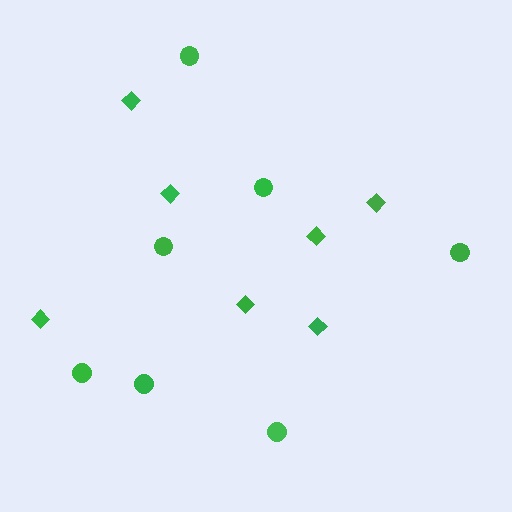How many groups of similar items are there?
There are 2 groups: one group of diamonds (7) and one group of circles (7).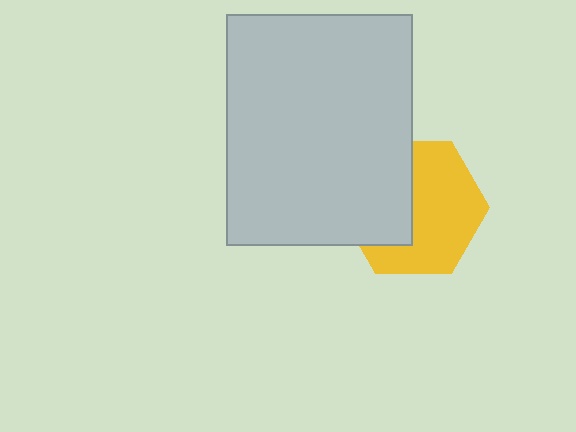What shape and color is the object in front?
The object in front is a light gray rectangle.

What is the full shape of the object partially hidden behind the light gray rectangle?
The partially hidden object is a yellow hexagon.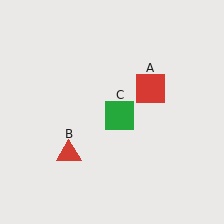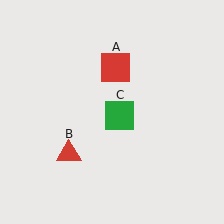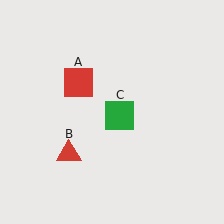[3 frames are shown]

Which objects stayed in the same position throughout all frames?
Red triangle (object B) and green square (object C) remained stationary.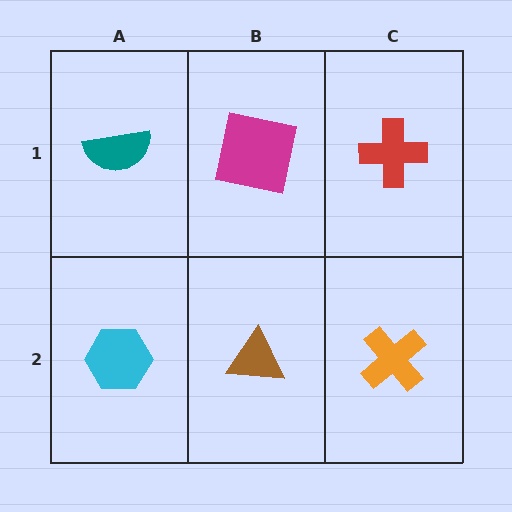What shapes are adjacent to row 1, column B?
A brown triangle (row 2, column B), a teal semicircle (row 1, column A), a red cross (row 1, column C).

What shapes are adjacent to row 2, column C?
A red cross (row 1, column C), a brown triangle (row 2, column B).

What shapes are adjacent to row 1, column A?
A cyan hexagon (row 2, column A), a magenta square (row 1, column B).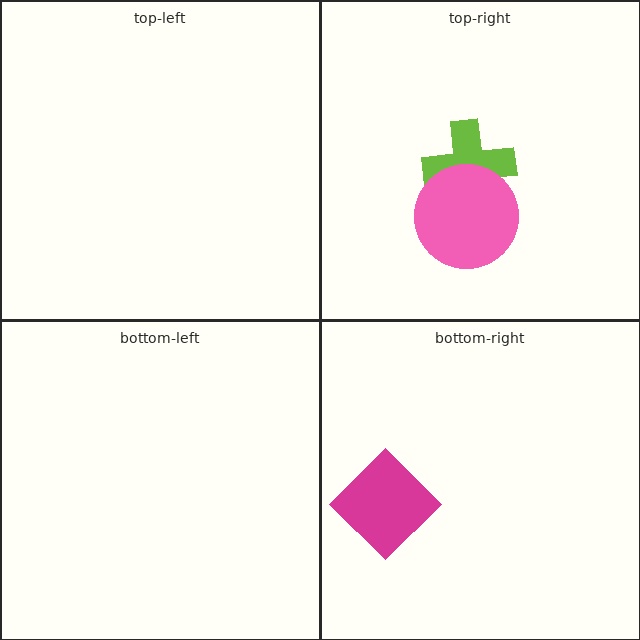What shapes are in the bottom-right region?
The magenta diamond.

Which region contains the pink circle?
The top-right region.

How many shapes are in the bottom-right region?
1.